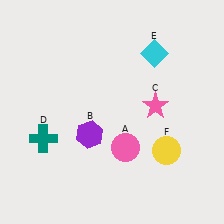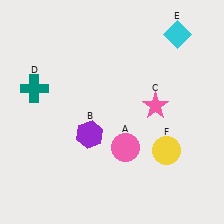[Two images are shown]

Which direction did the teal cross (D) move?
The teal cross (D) moved up.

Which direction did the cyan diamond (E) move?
The cyan diamond (E) moved right.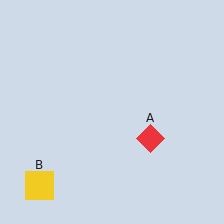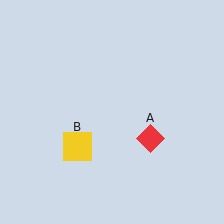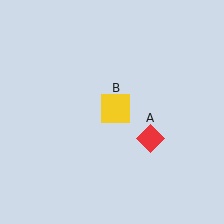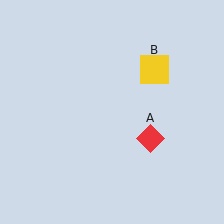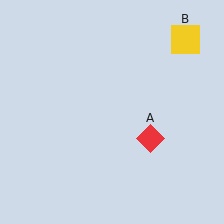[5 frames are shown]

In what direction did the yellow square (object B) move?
The yellow square (object B) moved up and to the right.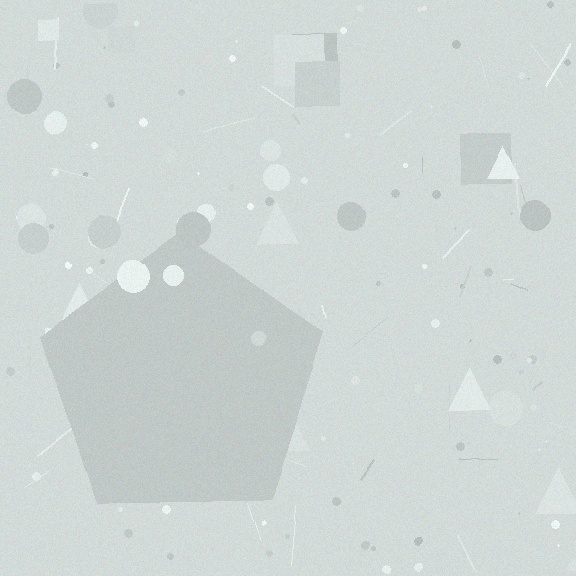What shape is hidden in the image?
A pentagon is hidden in the image.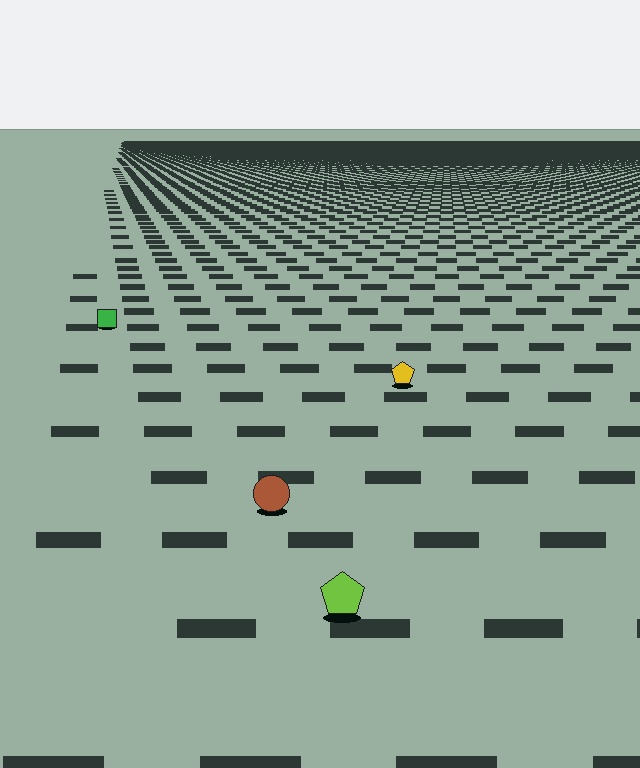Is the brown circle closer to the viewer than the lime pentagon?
No. The lime pentagon is closer — you can tell from the texture gradient: the ground texture is coarser near it.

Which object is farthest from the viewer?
The green square is farthest from the viewer. It appears smaller and the ground texture around it is denser.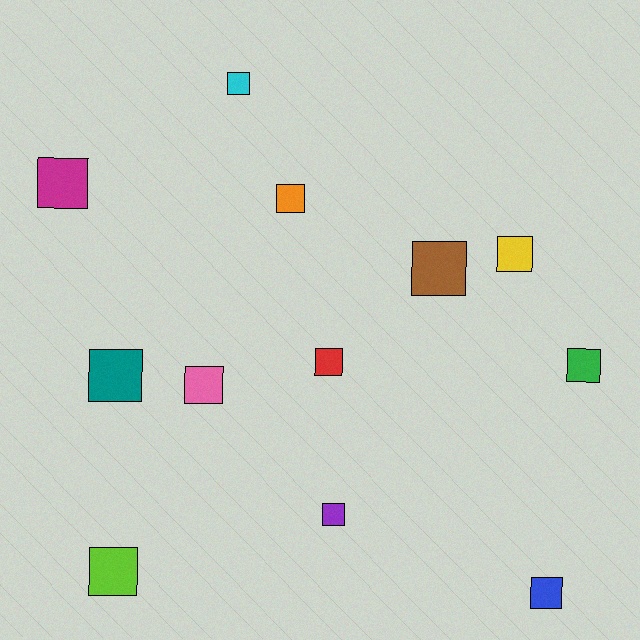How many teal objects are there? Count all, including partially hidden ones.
There is 1 teal object.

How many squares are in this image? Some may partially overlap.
There are 12 squares.